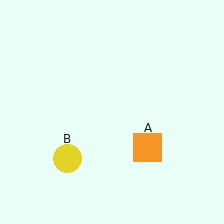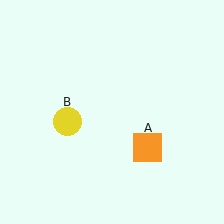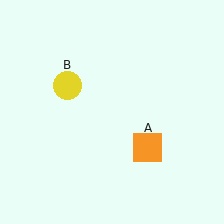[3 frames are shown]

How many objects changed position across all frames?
1 object changed position: yellow circle (object B).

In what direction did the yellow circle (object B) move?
The yellow circle (object B) moved up.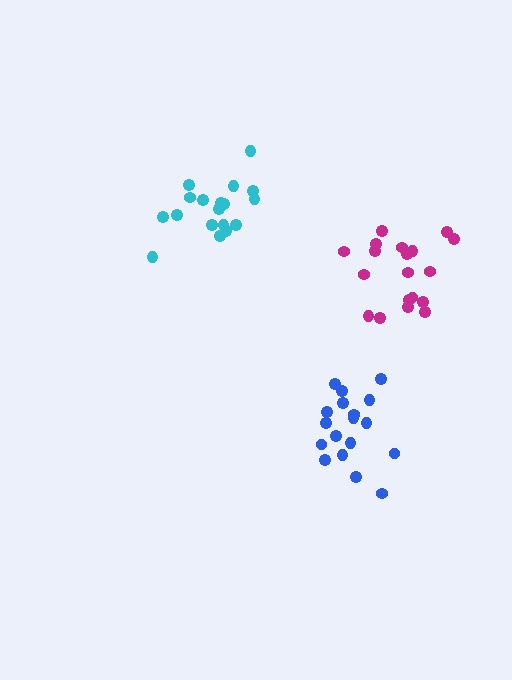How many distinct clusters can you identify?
There are 3 distinct clusters.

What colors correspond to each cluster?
The clusters are colored: blue, cyan, magenta.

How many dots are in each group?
Group 1: 18 dots, Group 2: 18 dots, Group 3: 19 dots (55 total).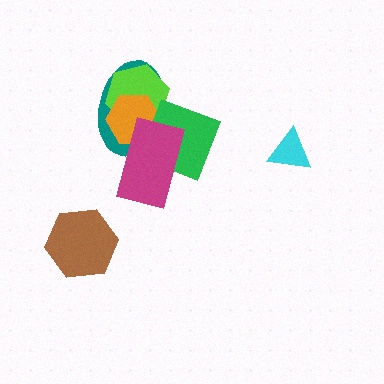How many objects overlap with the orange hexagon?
4 objects overlap with the orange hexagon.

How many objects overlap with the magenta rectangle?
3 objects overlap with the magenta rectangle.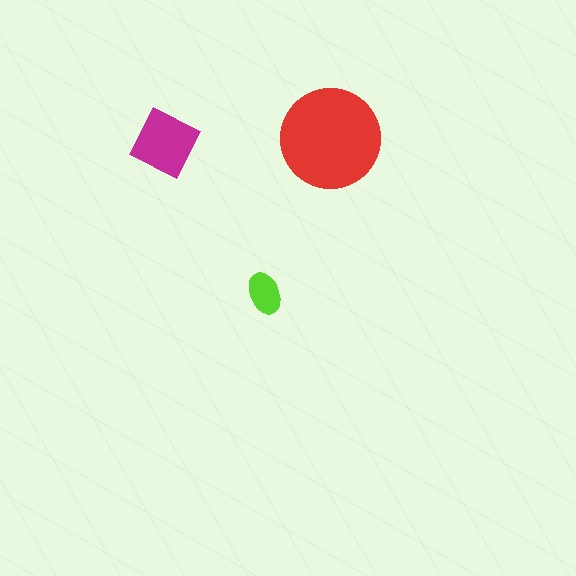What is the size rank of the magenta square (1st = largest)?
2nd.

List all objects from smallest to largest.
The lime ellipse, the magenta square, the red circle.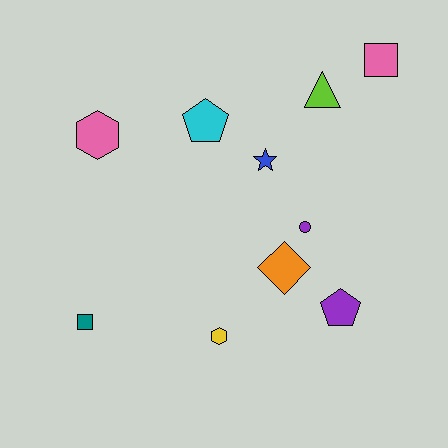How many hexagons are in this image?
There are 2 hexagons.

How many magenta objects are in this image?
There are no magenta objects.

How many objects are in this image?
There are 10 objects.